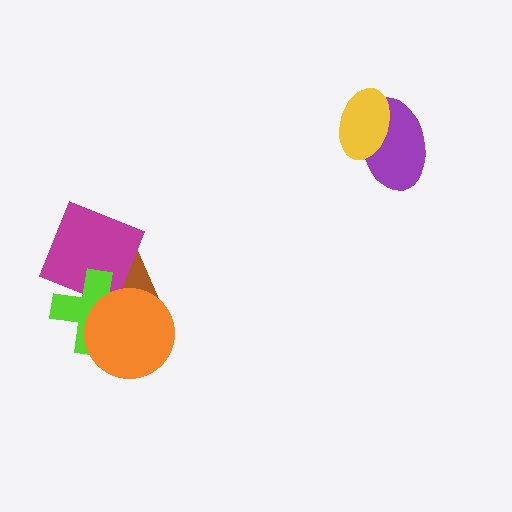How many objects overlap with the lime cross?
3 objects overlap with the lime cross.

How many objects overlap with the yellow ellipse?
1 object overlaps with the yellow ellipse.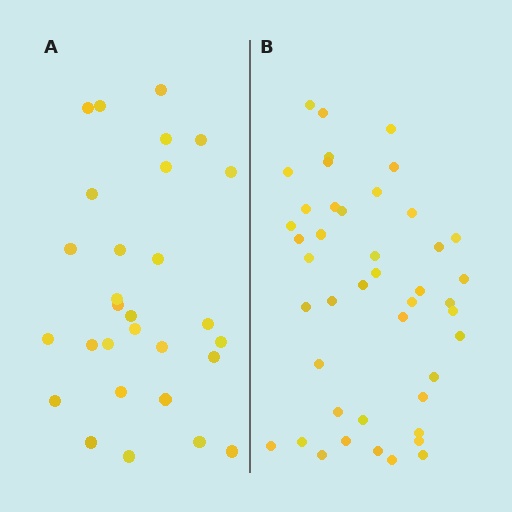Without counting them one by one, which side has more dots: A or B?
Region B (the right region) has more dots.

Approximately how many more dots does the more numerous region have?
Region B has approximately 15 more dots than region A.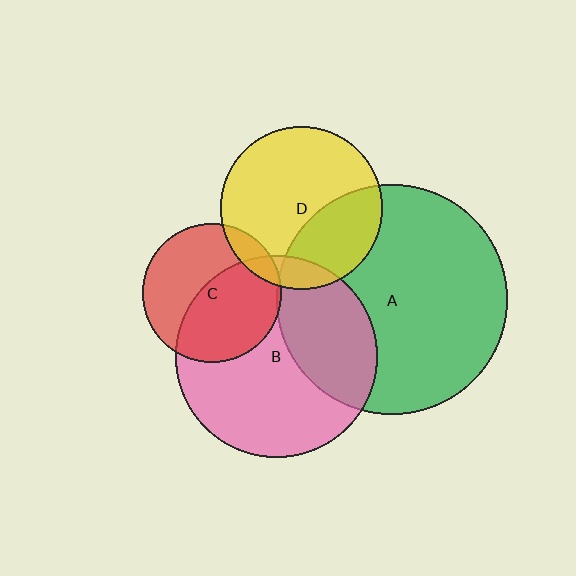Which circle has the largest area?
Circle A (green).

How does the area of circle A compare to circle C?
Approximately 2.7 times.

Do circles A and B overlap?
Yes.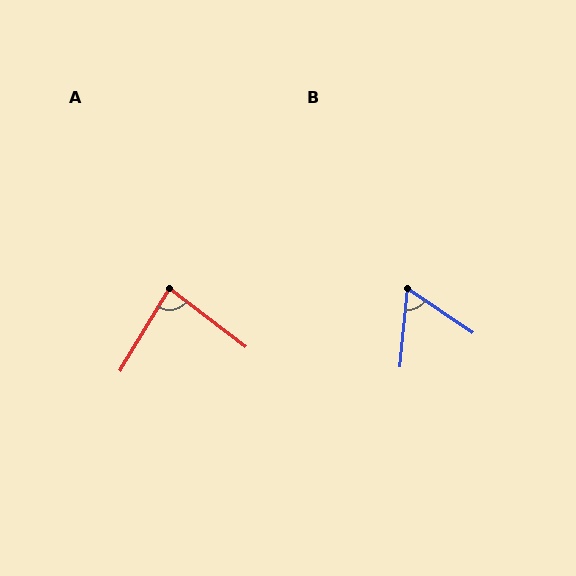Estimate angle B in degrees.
Approximately 61 degrees.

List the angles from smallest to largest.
B (61°), A (84°).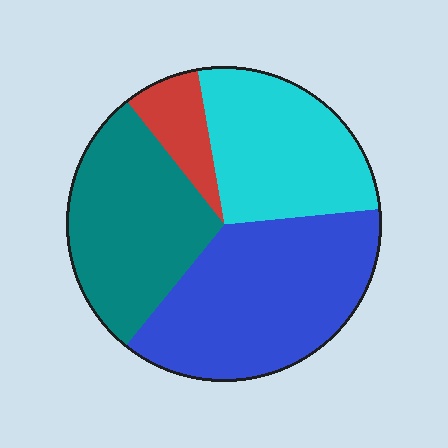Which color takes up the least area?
Red, at roughly 10%.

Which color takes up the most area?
Blue, at roughly 35%.